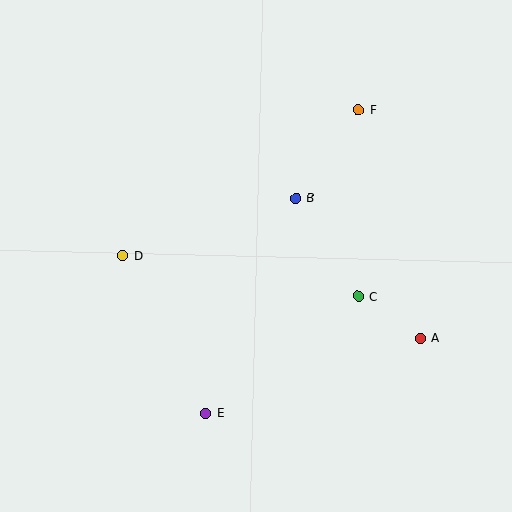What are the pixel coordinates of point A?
Point A is at (420, 338).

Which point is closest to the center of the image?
Point B at (296, 198) is closest to the center.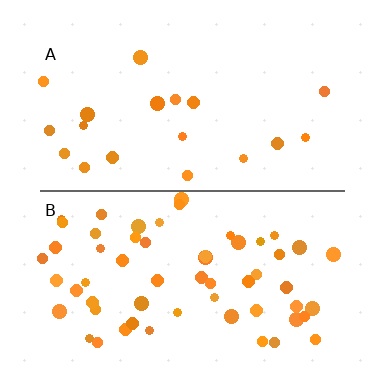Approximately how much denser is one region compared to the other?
Approximately 3.0× — region B over region A.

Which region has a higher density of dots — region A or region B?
B (the bottom).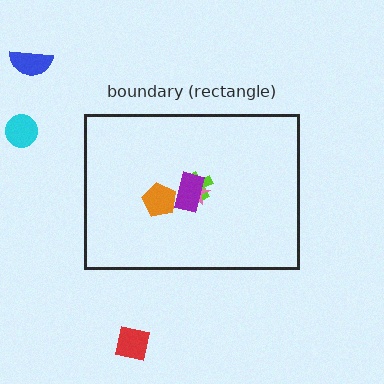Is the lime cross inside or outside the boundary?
Inside.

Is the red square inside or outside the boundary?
Outside.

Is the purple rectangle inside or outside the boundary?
Inside.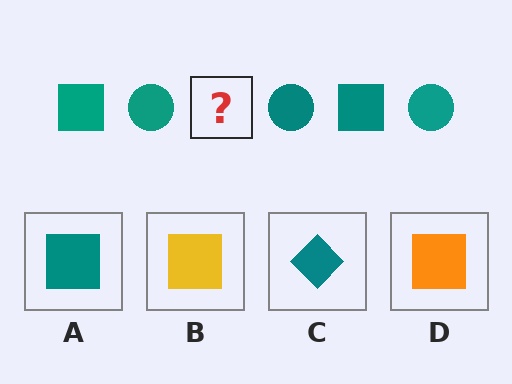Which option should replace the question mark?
Option A.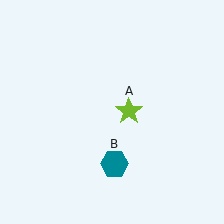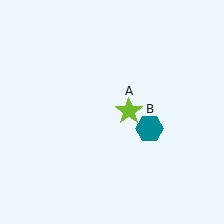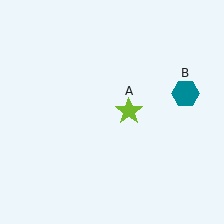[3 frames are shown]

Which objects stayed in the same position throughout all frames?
Lime star (object A) remained stationary.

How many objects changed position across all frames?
1 object changed position: teal hexagon (object B).